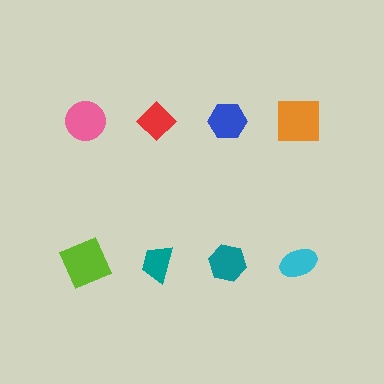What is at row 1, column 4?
An orange square.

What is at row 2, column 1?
A lime square.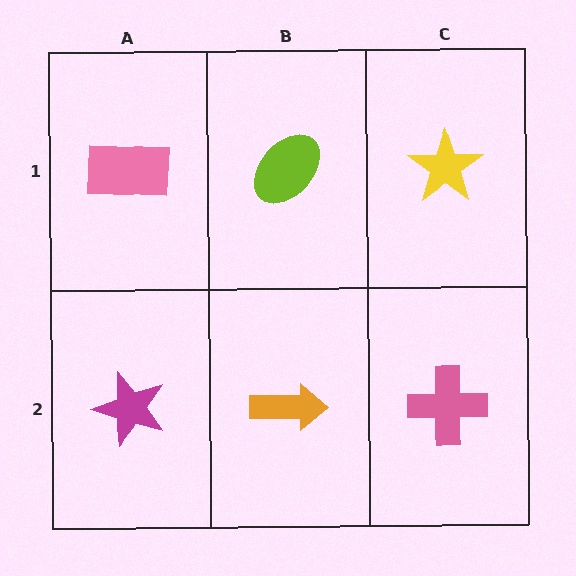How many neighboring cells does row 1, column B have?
3.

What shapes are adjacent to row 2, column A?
A pink rectangle (row 1, column A), an orange arrow (row 2, column B).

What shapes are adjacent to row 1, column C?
A pink cross (row 2, column C), a lime ellipse (row 1, column B).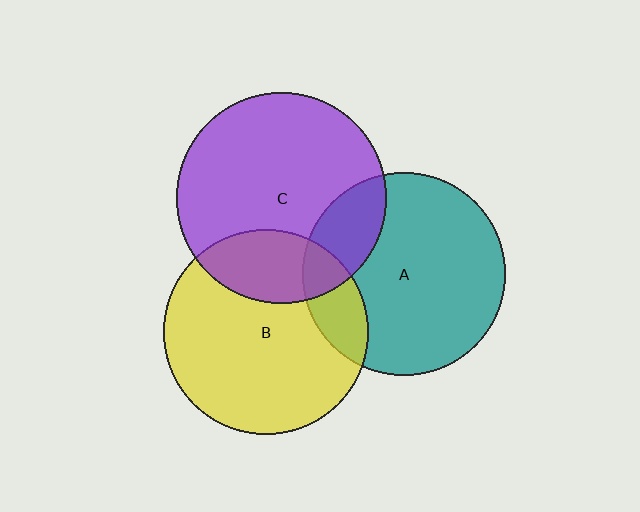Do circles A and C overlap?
Yes.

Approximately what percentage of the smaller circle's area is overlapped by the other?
Approximately 20%.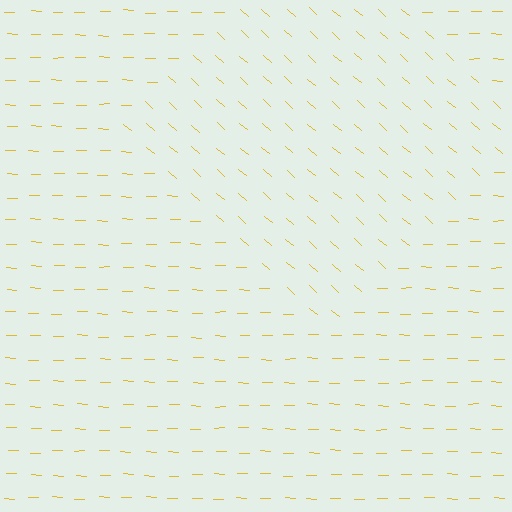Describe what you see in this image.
The image is filled with small yellow line segments. A diamond region in the image has lines oriented differently from the surrounding lines, creating a visible texture boundary.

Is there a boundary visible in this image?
Yes, there is a texture boundary formed by a change in line orientation.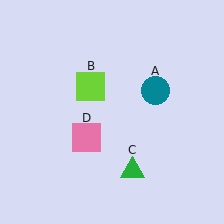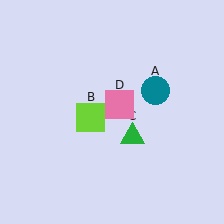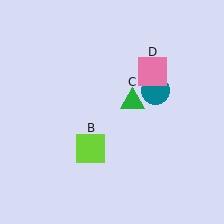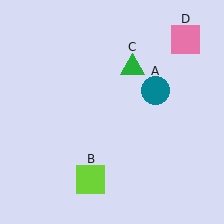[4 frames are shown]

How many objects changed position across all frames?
3 objects changed position: lime square (object B), green triangle (object C), pink square (object D).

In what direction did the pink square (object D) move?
The pink square (object D) moved up and to the right.